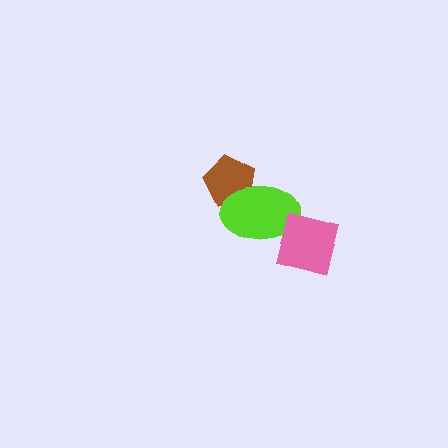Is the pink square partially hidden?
No, no other shape covers it.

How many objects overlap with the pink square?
1 object overlaps with the pink square.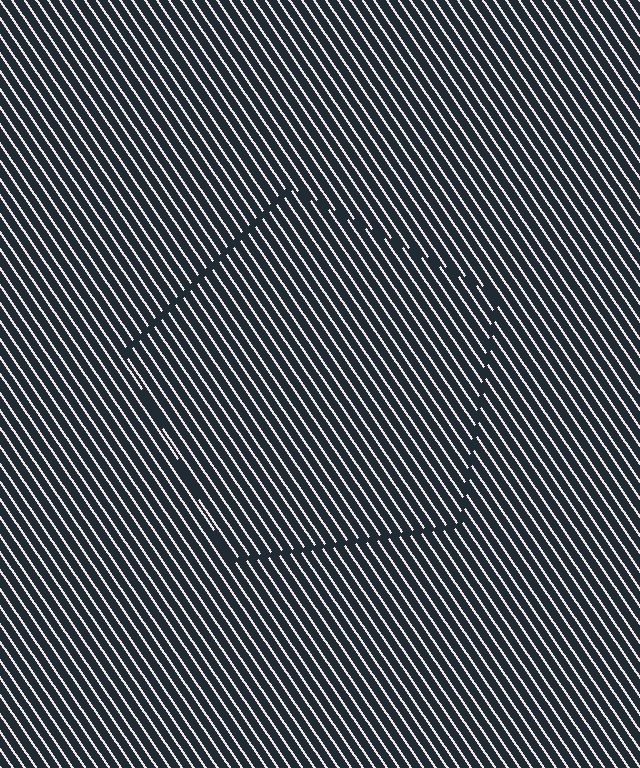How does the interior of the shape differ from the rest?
The interior of the shape contains the same grating, shifted by half a period — the contour is defined by the phase discontinuity where line-ends from the inner and outer gratings abut.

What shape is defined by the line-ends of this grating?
An illusory pentagon. The interior of the shape contains the same grating, shifted by half a period — the contour is defined by the phase discontinuity where line-ends from the inner and outer gratings abut.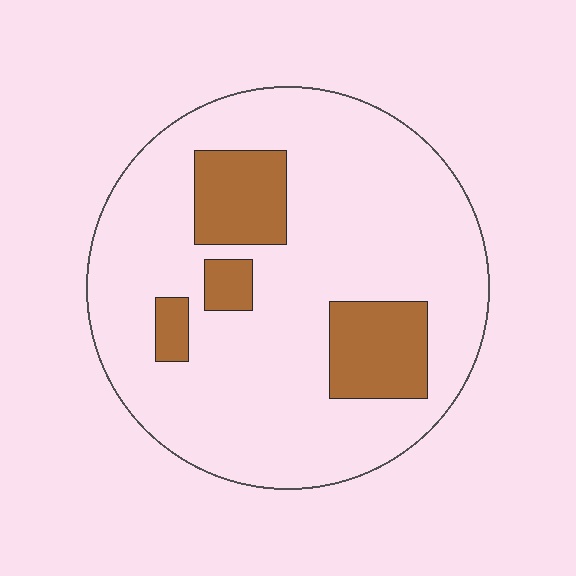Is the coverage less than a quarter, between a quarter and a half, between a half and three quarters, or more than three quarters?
Less than a quarter.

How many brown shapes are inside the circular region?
4.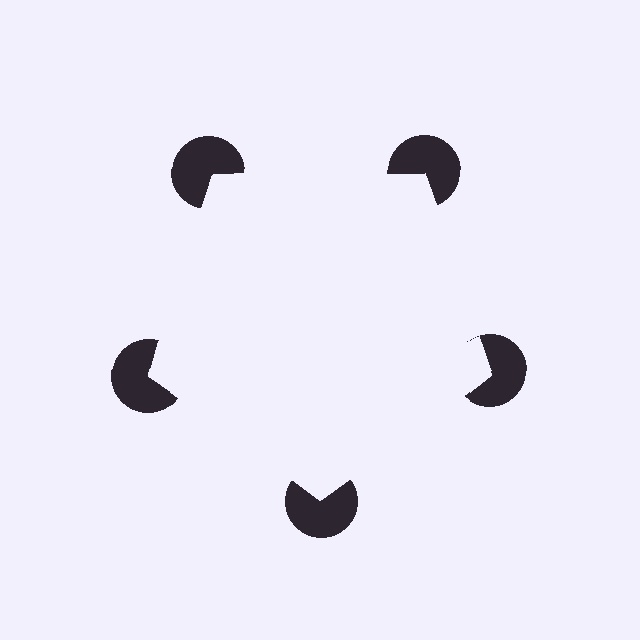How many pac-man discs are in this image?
There are 5 — one at each vertex of the illusory pentagon.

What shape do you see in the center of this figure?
An illusory pentagon — its edges are inferred from the aligned wedge cuts in the pac-man discs, not physically drawn.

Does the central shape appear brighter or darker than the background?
It typically appears slightly brighter than the background, even though no actual brightness change is drawn.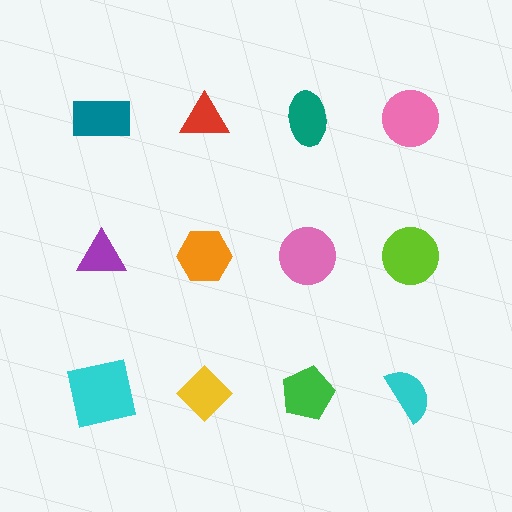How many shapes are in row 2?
4 shapes.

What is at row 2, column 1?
A purple triangle.